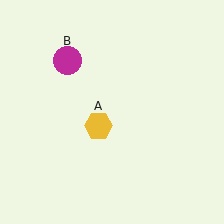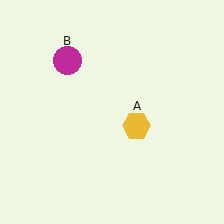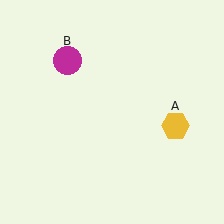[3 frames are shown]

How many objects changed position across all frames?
1 object changed position: yellow hexagon (object A).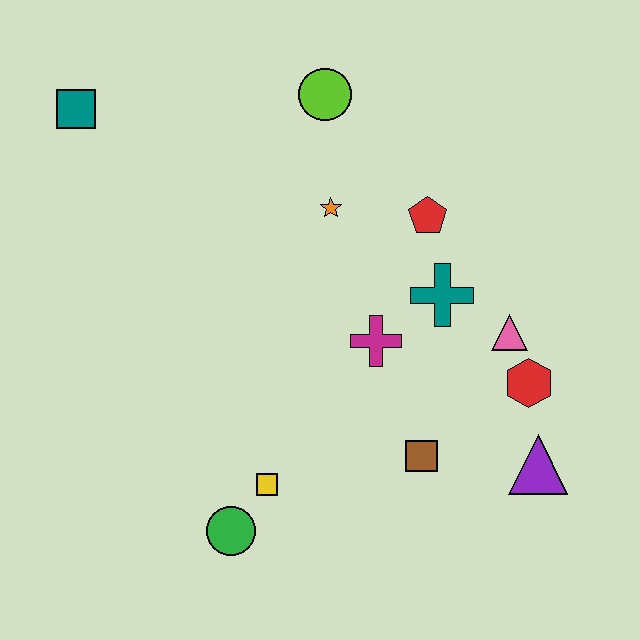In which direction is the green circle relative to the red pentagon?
The green circle is below the red pentagon.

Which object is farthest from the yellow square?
The teal square is farthest from the yellow square.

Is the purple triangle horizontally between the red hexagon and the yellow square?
No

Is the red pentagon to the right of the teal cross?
No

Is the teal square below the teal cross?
No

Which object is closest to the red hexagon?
The pink triangle is closest to the red hexagon.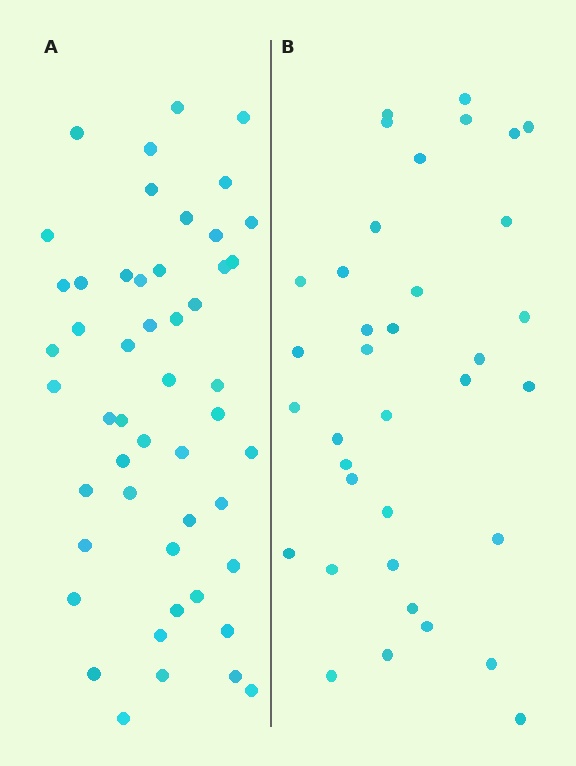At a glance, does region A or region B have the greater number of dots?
Region A (the left region) has more dots.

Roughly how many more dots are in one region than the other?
Region A has approximately 15 more dots than region B.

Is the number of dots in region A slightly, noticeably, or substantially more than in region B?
Region A has noticeably more, but not dramatically so. The ratio is roughly 1.4 to 1.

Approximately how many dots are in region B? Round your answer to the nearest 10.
About 40 dots. (The exact count is 36, which rounds to 40.)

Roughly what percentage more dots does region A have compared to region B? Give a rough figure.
About 40% more.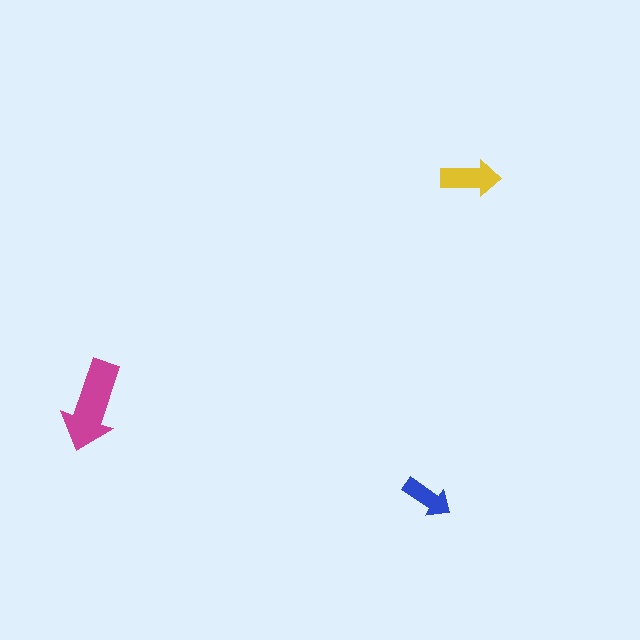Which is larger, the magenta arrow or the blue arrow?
The magenta one.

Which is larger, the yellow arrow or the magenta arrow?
The magenta one.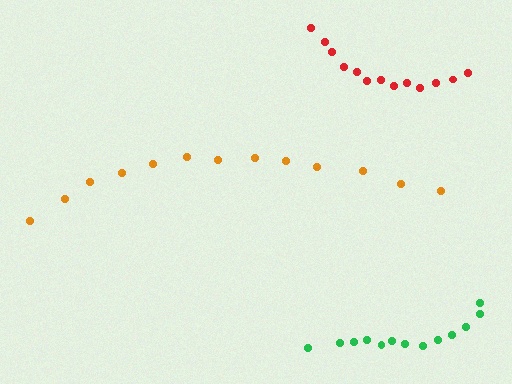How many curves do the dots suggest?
There are 3 distinct paths.